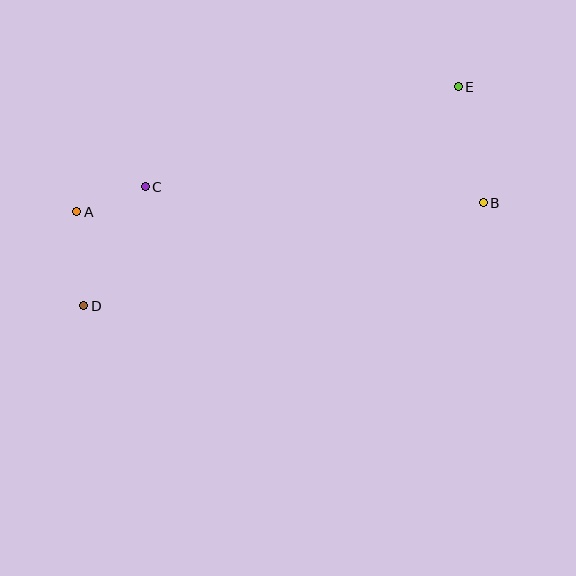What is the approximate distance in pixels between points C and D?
The distance between C and D is approximately 134 pixels.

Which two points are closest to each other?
Points A and C are closest to each other.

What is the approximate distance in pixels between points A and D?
The distance between A and D is approximately 94 pixels.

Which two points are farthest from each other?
Points D and E are farthest from each other.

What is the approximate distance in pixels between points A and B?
The distance between A and B is approximately 406 pixels.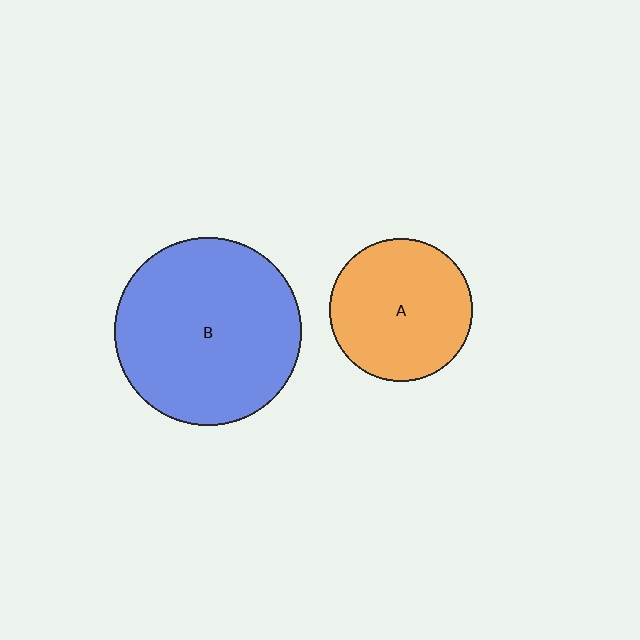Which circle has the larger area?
Circle B (blue).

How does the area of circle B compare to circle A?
Approximately 1.7 times.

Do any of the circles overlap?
No, none of the circles overlap.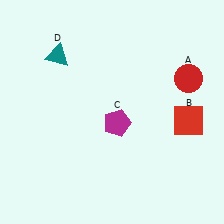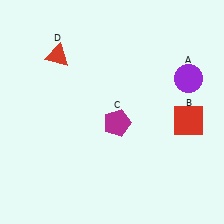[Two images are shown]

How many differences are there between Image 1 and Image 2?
There are 2 differences between the two images.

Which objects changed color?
A changed from red to purple. D changed from teal to red.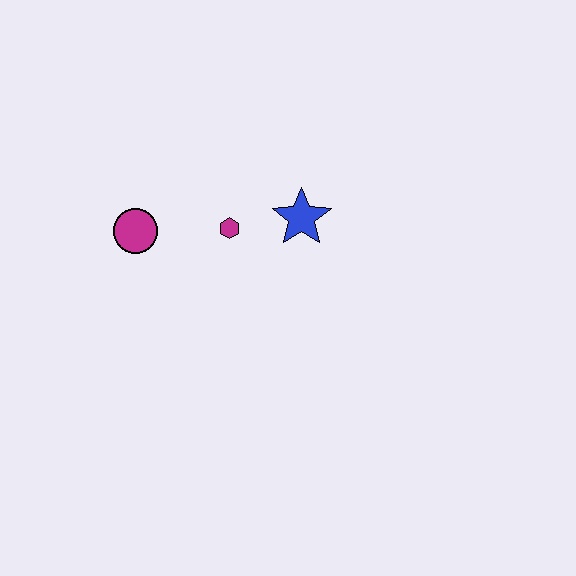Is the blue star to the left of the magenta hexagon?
No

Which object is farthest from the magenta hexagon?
The magenta circle is farthest from the magenta hexagon.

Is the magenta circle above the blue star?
No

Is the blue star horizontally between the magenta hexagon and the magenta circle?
No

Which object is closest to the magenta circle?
The magenta hexagon is closest to the magenta circle.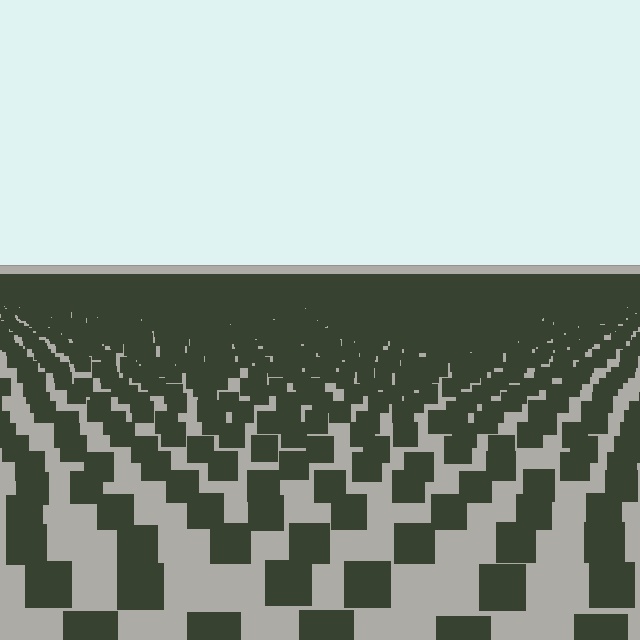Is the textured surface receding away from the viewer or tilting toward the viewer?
The surface is receding away from the viewer. Texture elements get smaller and denser toward the top.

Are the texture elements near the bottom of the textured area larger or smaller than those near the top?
Larger. Near the bottom, elements are closer to the viewer and appear at a bigger on-screen size.